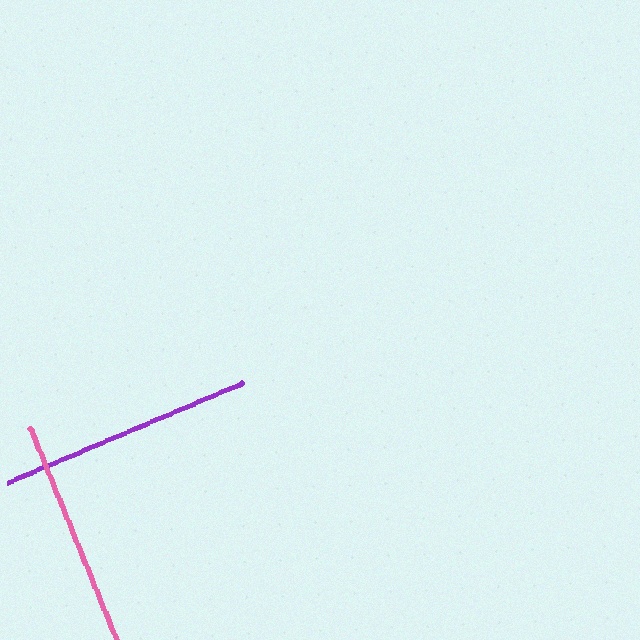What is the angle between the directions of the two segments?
Approximately 89 degrees.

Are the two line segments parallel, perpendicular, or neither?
Perpendicular — they meet at approximately 89°.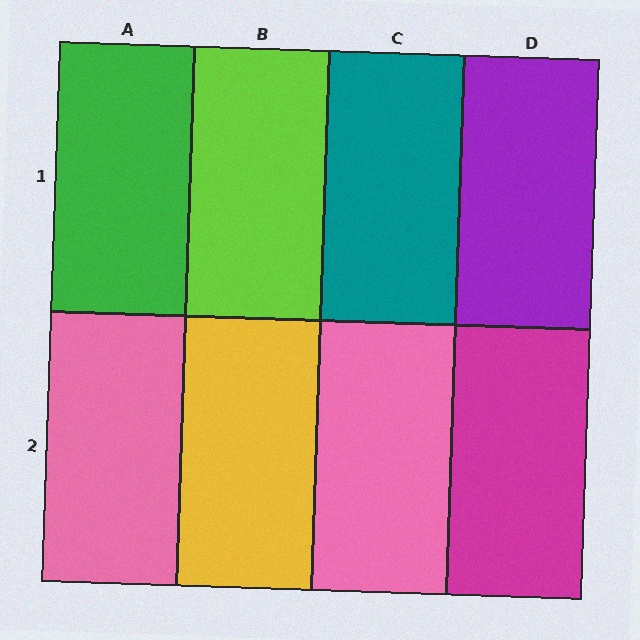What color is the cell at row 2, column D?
Magenta.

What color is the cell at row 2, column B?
Yellow.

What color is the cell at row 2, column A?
Pink.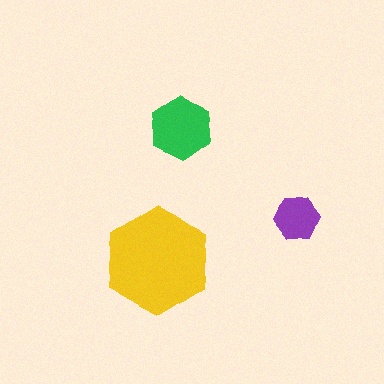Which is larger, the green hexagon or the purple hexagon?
The green one.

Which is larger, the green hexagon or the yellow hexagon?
The yellow one.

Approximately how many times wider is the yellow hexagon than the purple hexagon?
About 2.5 times wider.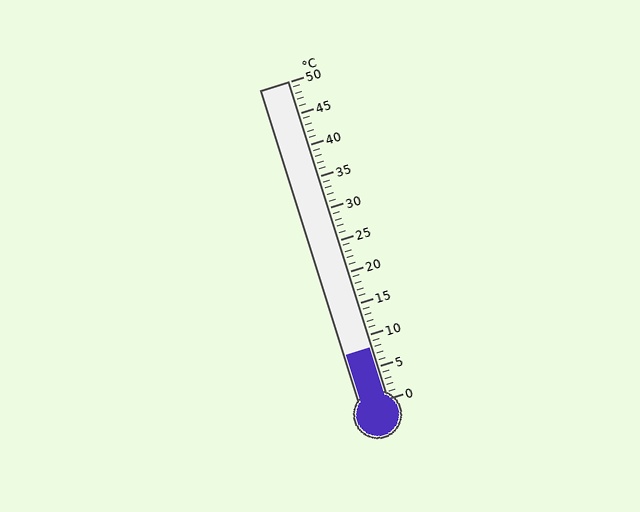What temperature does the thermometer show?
The thermometer shows approximately 8°C.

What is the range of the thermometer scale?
The thermometer scale ranges from 0°C to 50°C.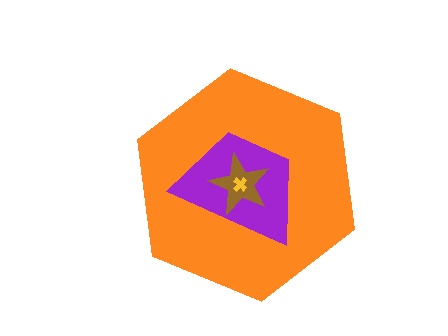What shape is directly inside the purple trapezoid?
The brown star.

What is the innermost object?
The yellow cross.